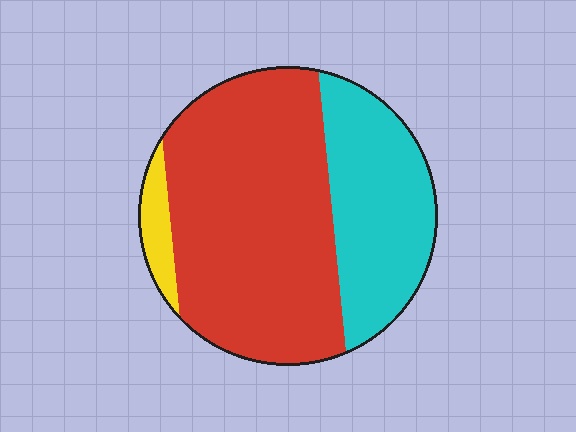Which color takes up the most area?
Red, at roughly 65%.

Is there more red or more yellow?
Red.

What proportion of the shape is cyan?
Cyan covers 31% of the shape.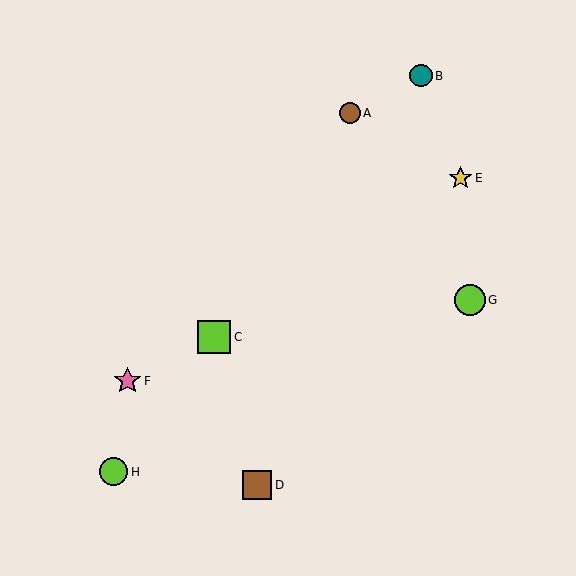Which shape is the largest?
The lime square (labeled C) is the largest.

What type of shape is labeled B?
Shape B is a teal circle.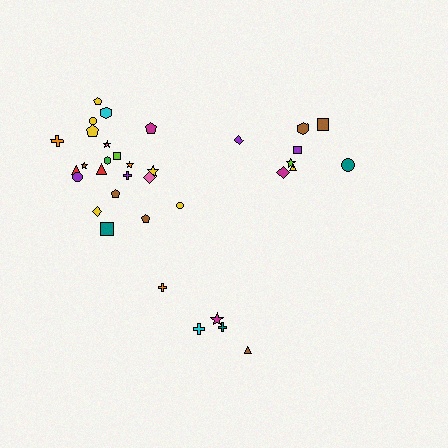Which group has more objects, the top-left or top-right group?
The top-left group.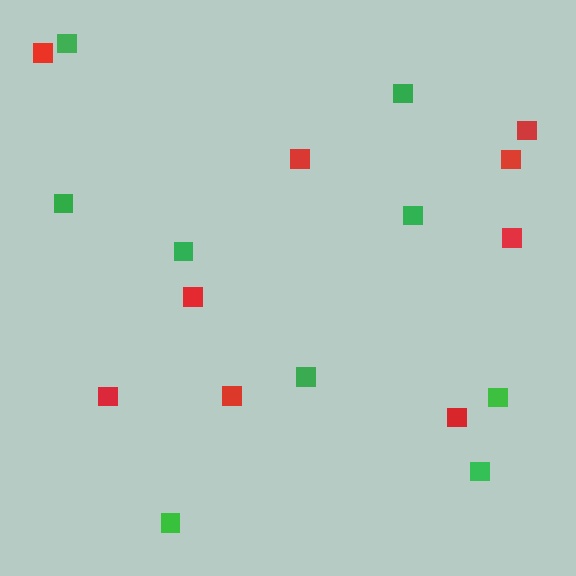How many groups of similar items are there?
There are 2 groups: one group of red squares (9) and one group of green squares (9).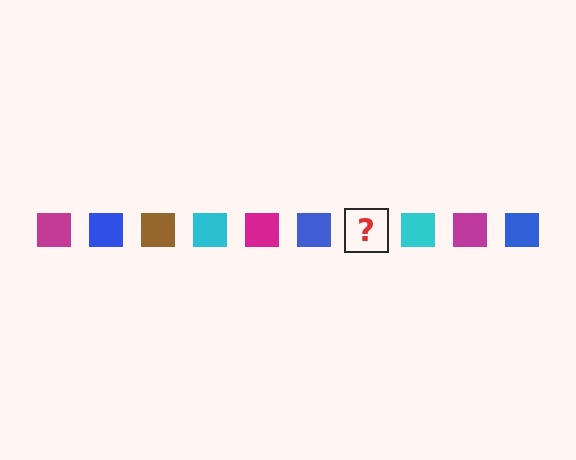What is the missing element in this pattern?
The missing element is a brown square.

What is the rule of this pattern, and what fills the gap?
The rule is that the pattern cycles through magenta, blue, brown, cyan squares. The gap should be filled with a brown square.